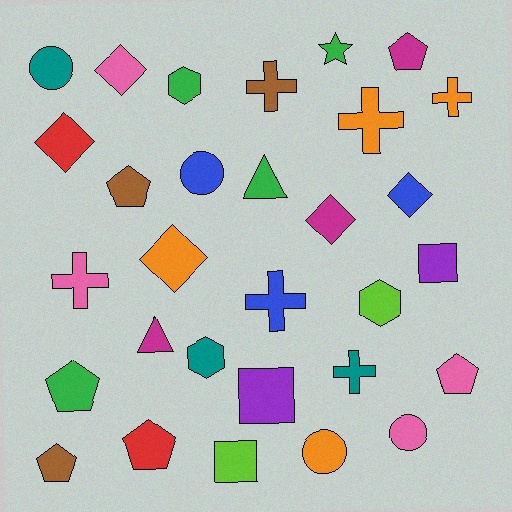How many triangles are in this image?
There are 2 triangles.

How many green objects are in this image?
There are 4 green objects.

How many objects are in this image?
There are 30 objects.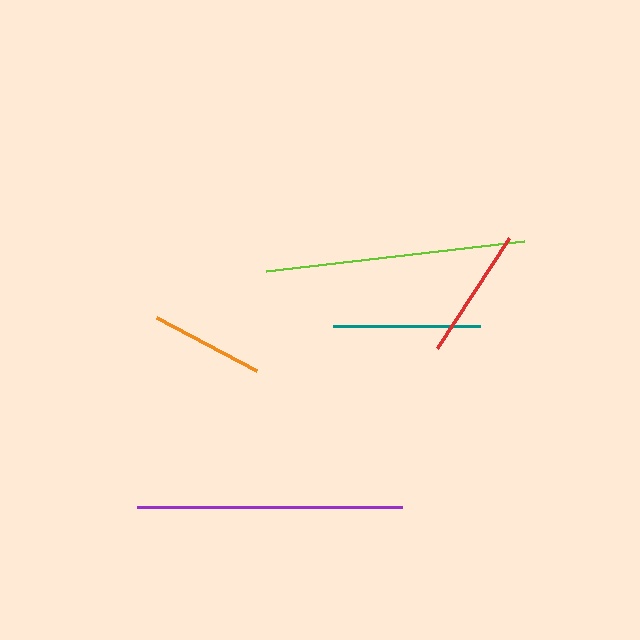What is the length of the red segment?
The red segment is approximately 131 pixels long.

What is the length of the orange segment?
The orange segment is approximately 113 pixels long.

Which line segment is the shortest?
The orange line is the shortest at approximately 113 pixels.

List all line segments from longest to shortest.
From longest to shortest: purple, lime, teal, red, orange.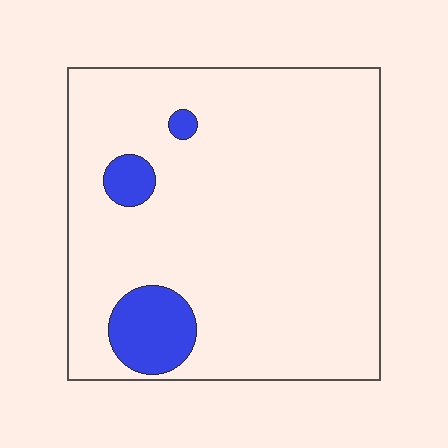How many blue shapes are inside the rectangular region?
3.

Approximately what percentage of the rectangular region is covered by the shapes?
Approximately 10%.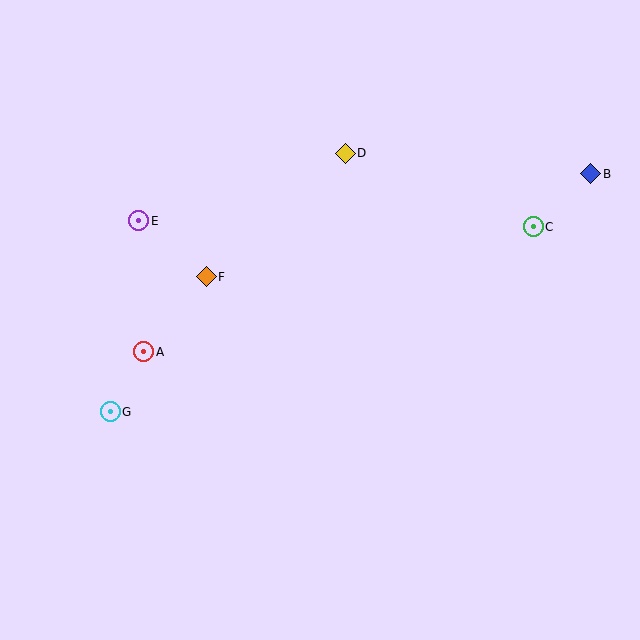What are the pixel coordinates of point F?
Point F is at (206, 277).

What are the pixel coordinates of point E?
Point E is at (139, 221).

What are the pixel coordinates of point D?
Point D is at (345, 153).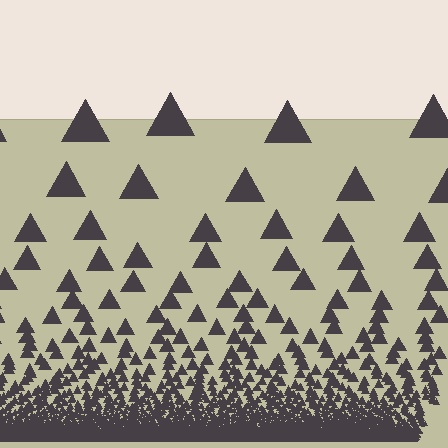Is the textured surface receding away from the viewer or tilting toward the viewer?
The surface appears to tilt toward the viewer. Texture elements get larger and sparser toward the top.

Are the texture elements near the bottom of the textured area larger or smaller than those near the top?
Smaller. The gradient is inverted — elements near the bottom are smaller and denser.